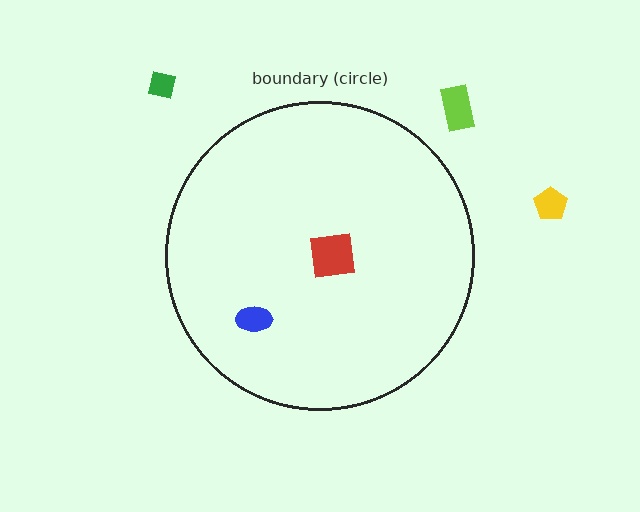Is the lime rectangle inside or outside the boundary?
Outside.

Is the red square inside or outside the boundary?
Inside.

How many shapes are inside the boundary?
2 inside, 3 outside.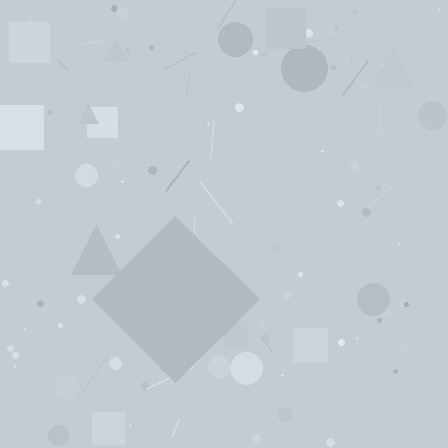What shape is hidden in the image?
A diamond is hidden in the image.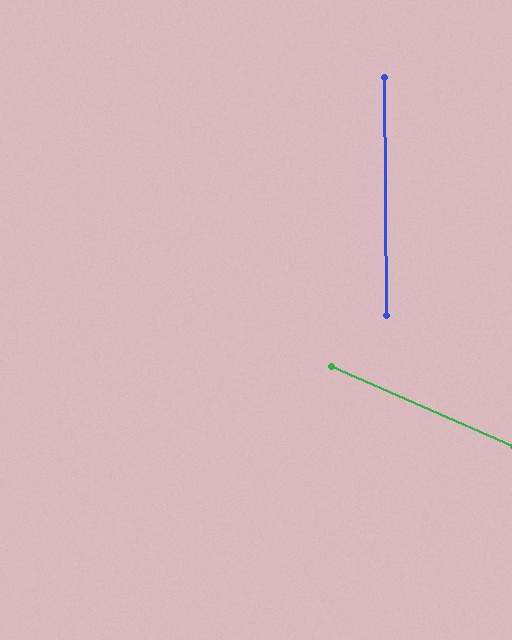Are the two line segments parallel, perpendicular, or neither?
Neither parallel nor perpendicular — they differ by about 66°.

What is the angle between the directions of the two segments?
Approximately 66 degrees.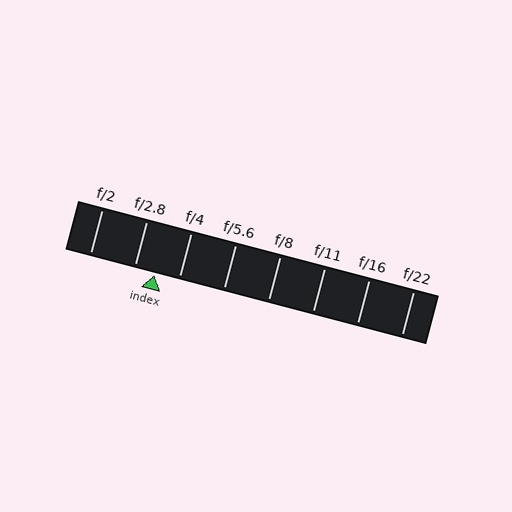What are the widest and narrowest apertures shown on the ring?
The widest aperture shown is f/2 and the narrowest is f/22.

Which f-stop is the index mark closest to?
The index mark is closest to f/2.8.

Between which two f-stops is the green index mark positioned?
The index mark is between f/2.8 and f/4.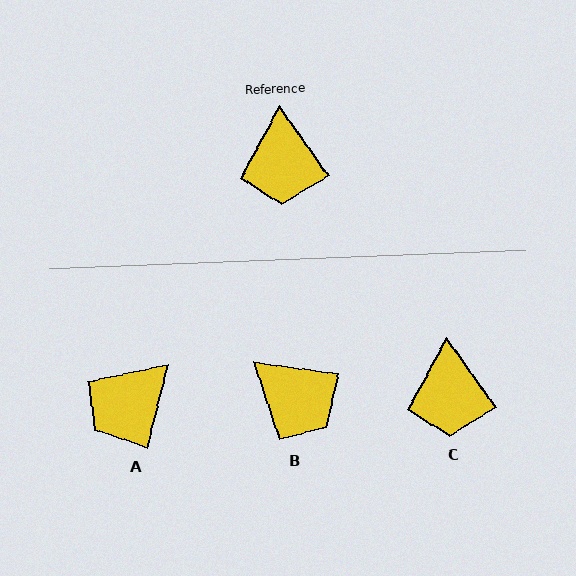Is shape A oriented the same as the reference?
No, it is off by about 50 degrees.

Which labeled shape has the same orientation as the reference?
C.